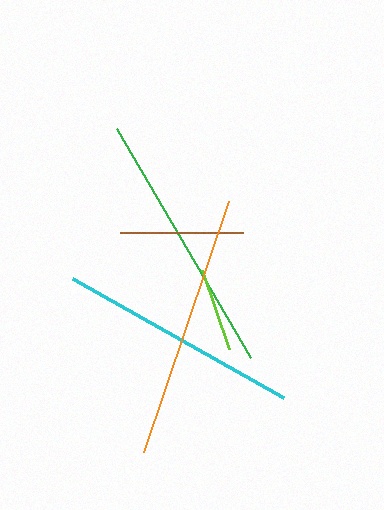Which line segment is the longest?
The orange line is the longest at approximately 265 pixels.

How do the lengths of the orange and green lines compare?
The orange and green lines are approximately the same length.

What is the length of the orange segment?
The orange segment is approximately 265 pixels long.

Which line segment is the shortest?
The lime line is the shortest at approximately 84 pixels.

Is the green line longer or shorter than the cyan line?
The green line is longer than the cyan line.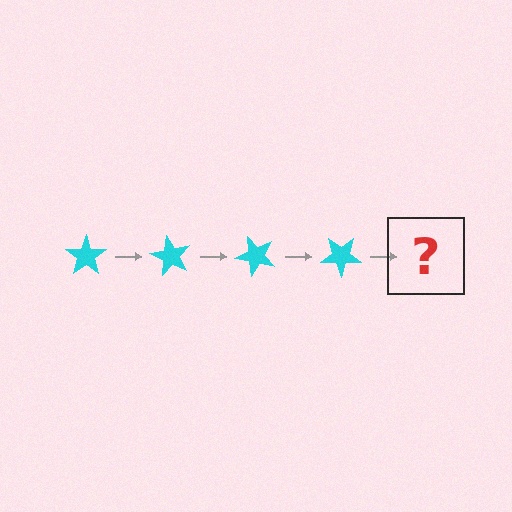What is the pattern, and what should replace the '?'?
The pattern is that the star rotates 60 degrees each step. The '?' should be a cyan star rotated 240 degrees.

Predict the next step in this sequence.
The next step is a cyan star rotated 240 degrees.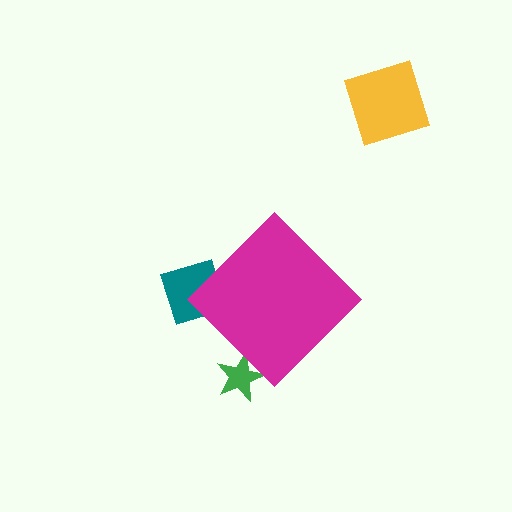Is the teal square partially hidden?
Yes, the teal square is partially hidden behind the magenta diamond.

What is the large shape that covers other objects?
A magenta diamond.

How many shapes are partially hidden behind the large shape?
2 shapes are partially hidden.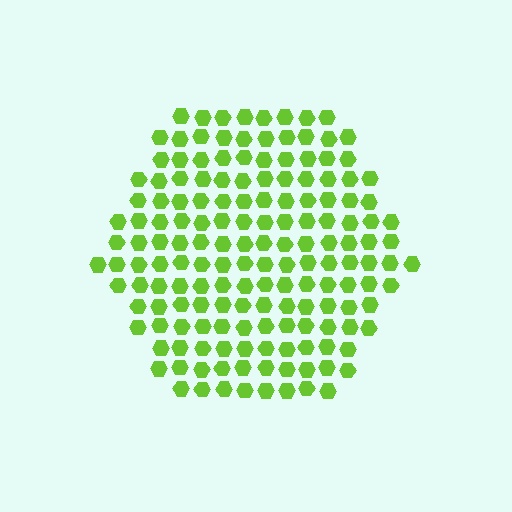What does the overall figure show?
The overall figure shows a hexagon.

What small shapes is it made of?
It is made of small hexagons.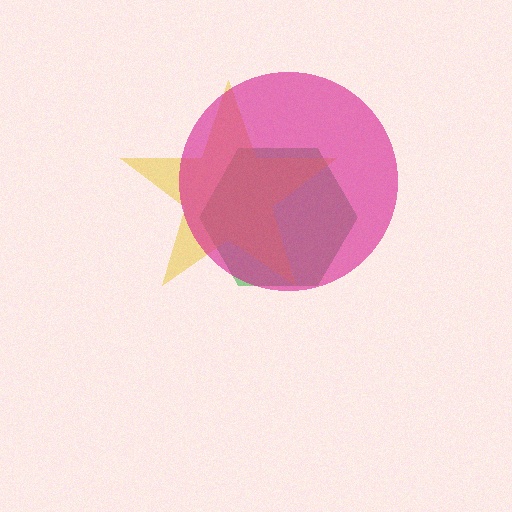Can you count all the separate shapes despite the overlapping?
Yes, there are 3 separate shapes.